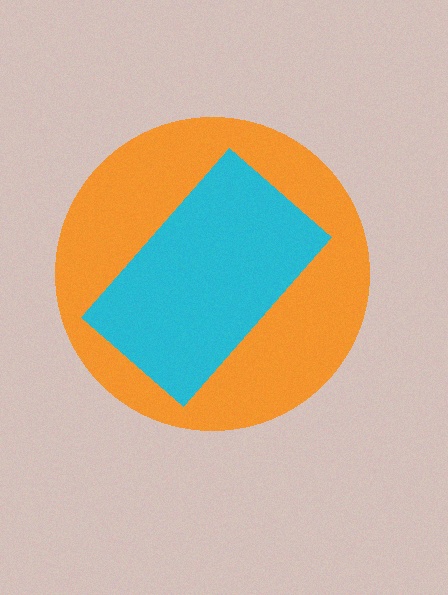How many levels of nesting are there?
2.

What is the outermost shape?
The orange circle.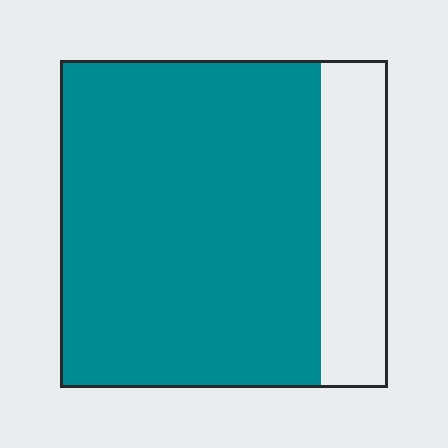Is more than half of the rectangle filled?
Yes.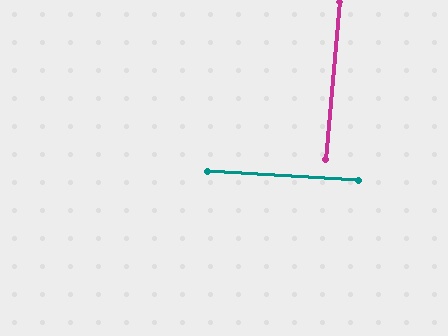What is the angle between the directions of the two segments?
Approximately 88 degrees.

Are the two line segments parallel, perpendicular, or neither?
Perpendicular — they meet at approximately 88°.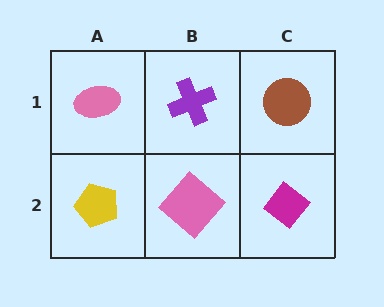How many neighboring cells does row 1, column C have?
2.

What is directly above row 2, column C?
A brown circle.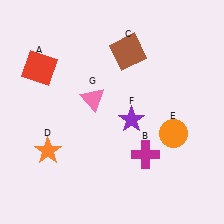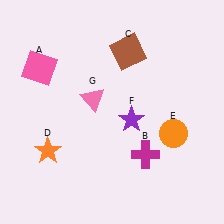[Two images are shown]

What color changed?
The square (A) changed from red in Image 1 to pink in Image 2.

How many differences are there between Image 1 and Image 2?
There is 1 difference between the two images.